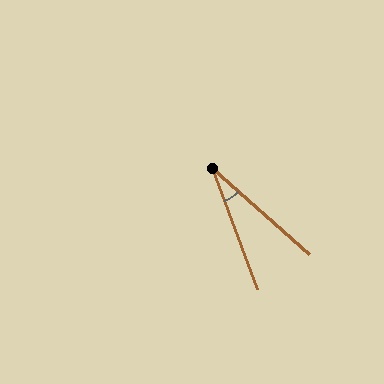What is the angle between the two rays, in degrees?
Approximately 28 degrees.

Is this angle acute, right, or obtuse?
It is acute.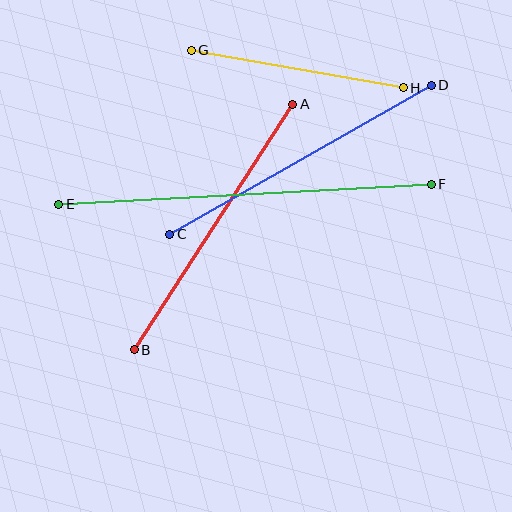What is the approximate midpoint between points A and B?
The midpoint is at approximately (214, 227) pixels.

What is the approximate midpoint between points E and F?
The midpoint is at approximately (245, 194) pixels.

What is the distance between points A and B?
The distance is approximately 292 pixels.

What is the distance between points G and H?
The distance is approximately 215 pixels.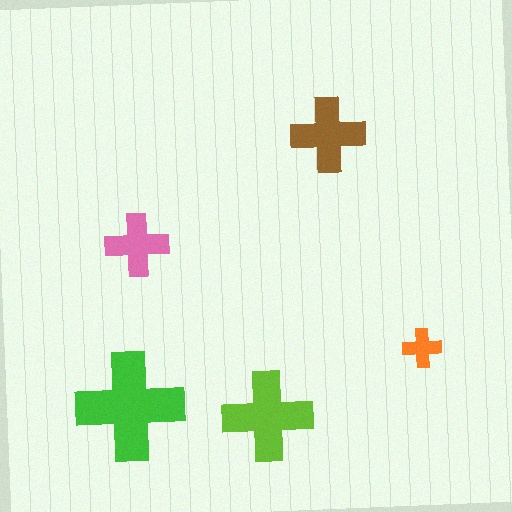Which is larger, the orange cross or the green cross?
The green one.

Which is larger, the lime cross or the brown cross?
The lime one.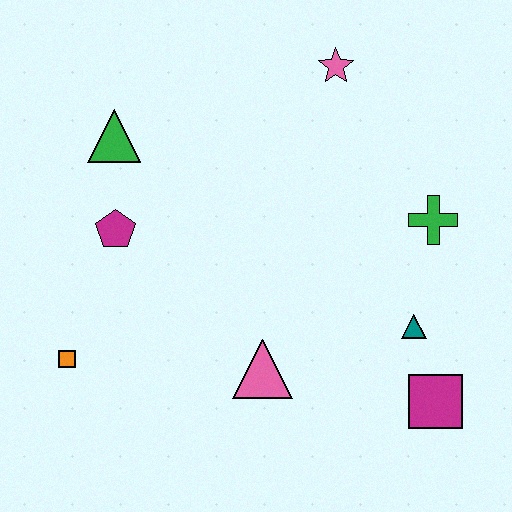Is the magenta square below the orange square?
Yes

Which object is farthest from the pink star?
The orange square is farthest from the pink star.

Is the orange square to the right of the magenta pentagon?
No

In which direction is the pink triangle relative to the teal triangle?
The pink triangle is to the left of the teal triangle.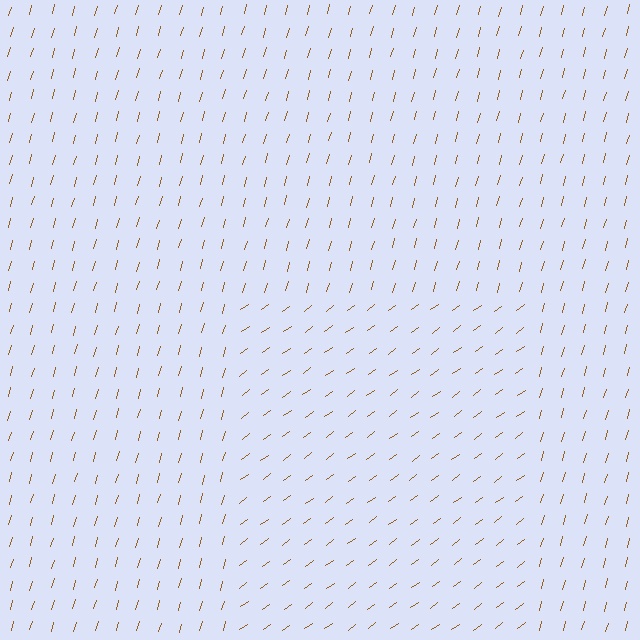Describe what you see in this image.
The image is filled with small brown line segments. A rectangle region in the image has lines oriented differently from the surrounding lines, creating a visible texture boundary.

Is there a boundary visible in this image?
Yes, there is a texture boundary formed by a change in line orientation.